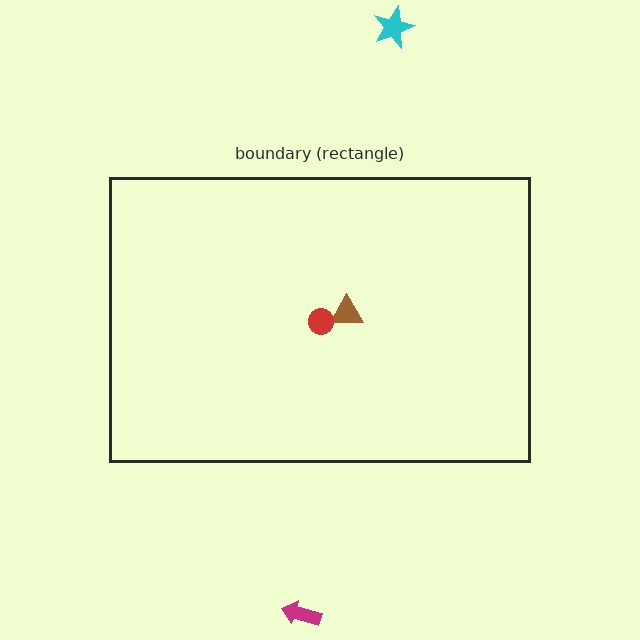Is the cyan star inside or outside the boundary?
Outside.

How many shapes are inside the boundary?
2 inside, 2 outside.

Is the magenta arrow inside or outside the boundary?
Outside.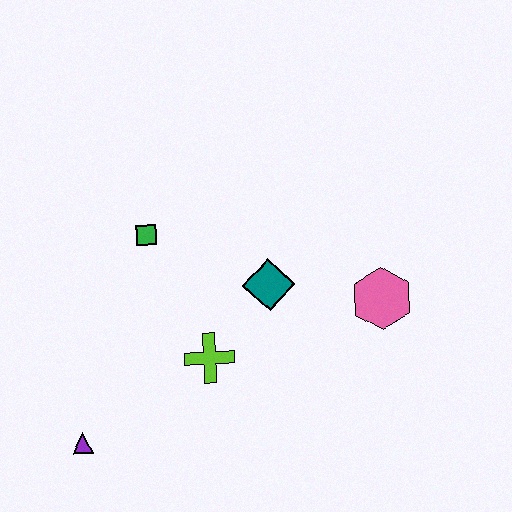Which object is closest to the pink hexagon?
The teal diamond is closest to the pink hexagon.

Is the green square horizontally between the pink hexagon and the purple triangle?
Yes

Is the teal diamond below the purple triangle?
No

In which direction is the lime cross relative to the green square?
The lime cross is below the green square.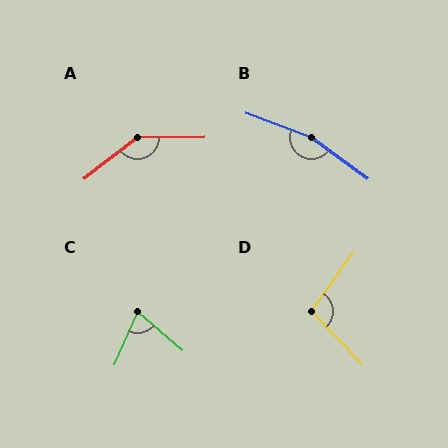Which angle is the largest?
B, at approximately 164 degrees.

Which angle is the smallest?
C, at approximately 72 degrees.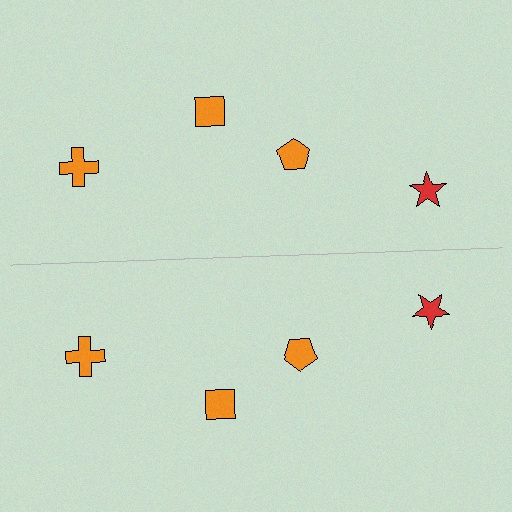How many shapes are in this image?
There are 8 shapes in this image.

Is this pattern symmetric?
Yes, this pattern has bilateral (reflection) symmetry.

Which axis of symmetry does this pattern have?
The pattern has a horizontal axis of symmetry running through the center of the image.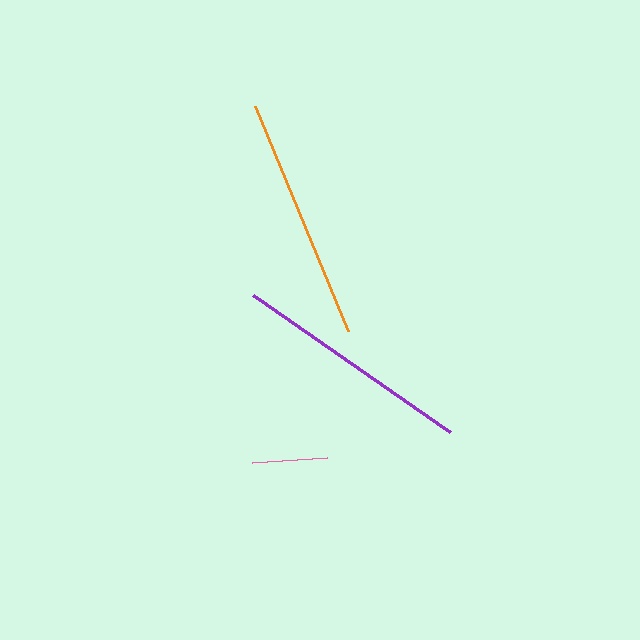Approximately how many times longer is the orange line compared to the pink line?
The orange line is approximately 3.2 times the length of the pink line.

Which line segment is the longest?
The orange line is the longest at approximately 243 pixels.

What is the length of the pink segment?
The pink segment is approximately 75 pixels long.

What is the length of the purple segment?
The purple segment is approximately 240 pixels long.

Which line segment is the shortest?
The pink line is the shortest at approximately 75 pixels.